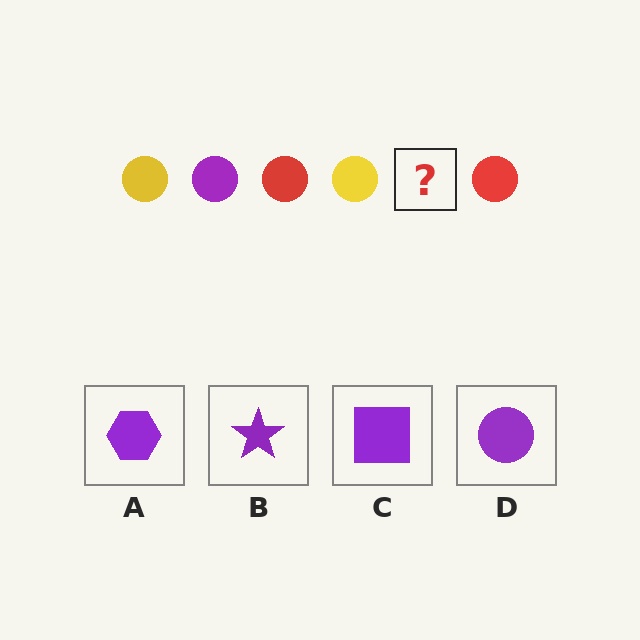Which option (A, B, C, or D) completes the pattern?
D.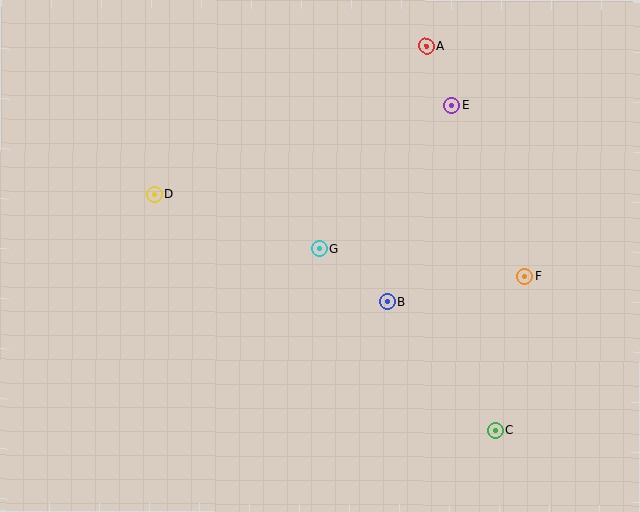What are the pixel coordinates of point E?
Point E is at (451, 105).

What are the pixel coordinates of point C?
Point C is at (496, 430).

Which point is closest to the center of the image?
Point G at (319, 249) is closest to the center.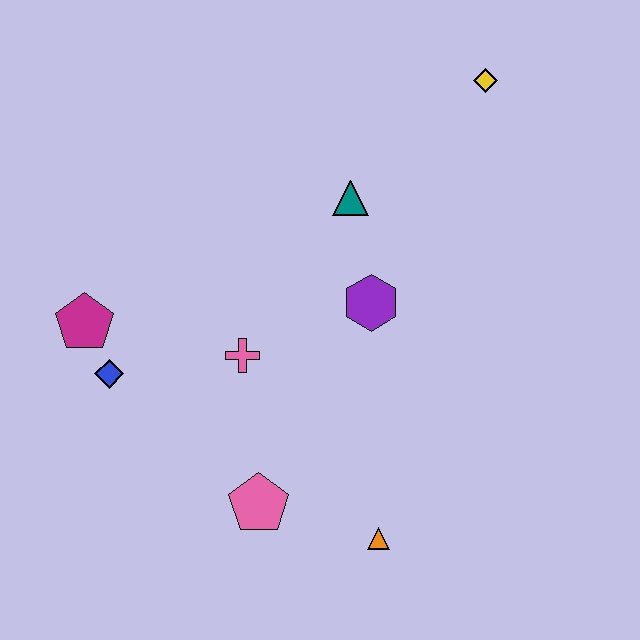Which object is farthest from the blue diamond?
The yellow diamond is farthest from the blue diamond.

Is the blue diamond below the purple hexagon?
Yes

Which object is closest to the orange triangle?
The pink pentagon is closest to the orange triangle.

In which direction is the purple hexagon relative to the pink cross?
The purple hexagon is to the right of the pink cross.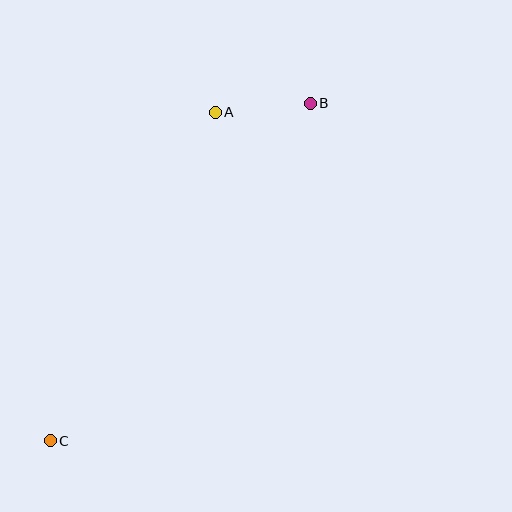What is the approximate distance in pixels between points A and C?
The distance between A and C is approximately 368 pixels.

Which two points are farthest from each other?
Points B and C are farthest from each other.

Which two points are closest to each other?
Points A and B are closest to each other.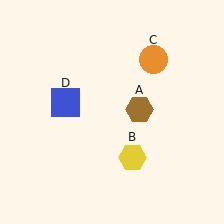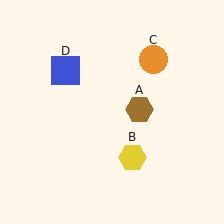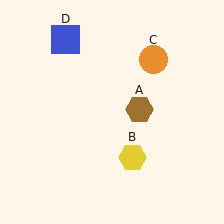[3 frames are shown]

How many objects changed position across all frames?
1 object changed position: blue square (object D).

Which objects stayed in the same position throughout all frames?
Brown hexagon (object A) and yellow hexagon (object B) and orange circle (object C) remained stationary.